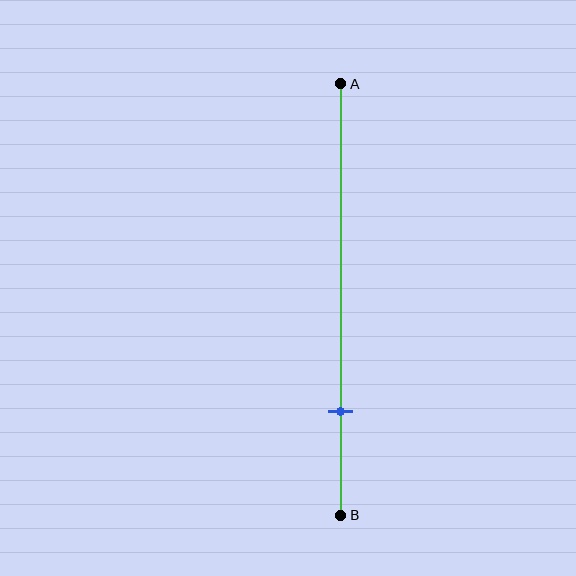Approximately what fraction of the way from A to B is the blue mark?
The blue mark is approximately 75% of the way from A to B.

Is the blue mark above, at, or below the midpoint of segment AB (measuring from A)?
The blue mark is below the midpoint of segment AB.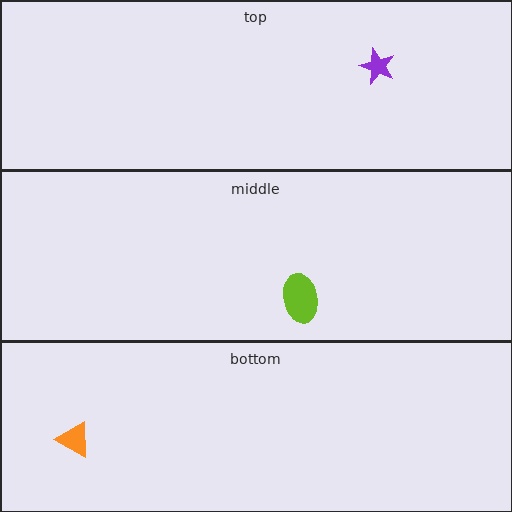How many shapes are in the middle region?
1.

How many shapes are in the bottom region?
1.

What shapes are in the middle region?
The lime ellipse.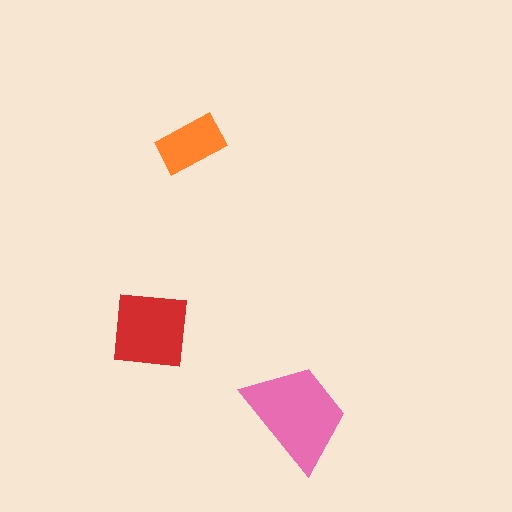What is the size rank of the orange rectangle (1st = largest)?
3rd.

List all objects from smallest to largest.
The orange rectangle, the red square, the pink trapezoid.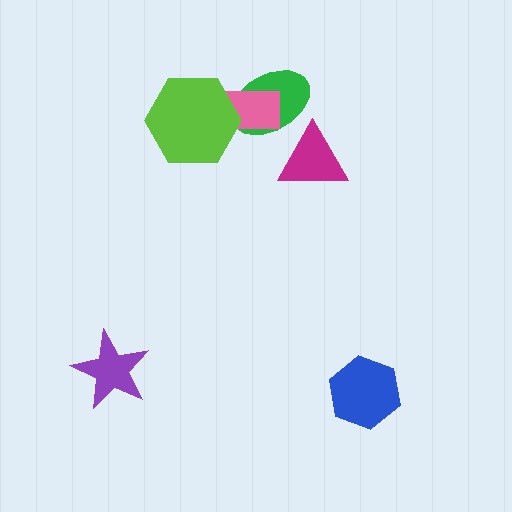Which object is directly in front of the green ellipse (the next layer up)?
The pink rectangle is directly in front of the green ellipse.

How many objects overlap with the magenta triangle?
1 object overlaps with the magenta triangle.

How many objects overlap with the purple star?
0 objects overlap with the purple star.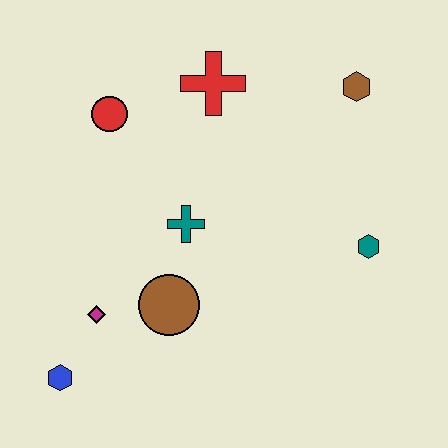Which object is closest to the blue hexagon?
The magenta diamond is closest to the blue hexagon.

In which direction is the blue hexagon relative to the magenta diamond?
The blue hexagon is below the magenta diamond.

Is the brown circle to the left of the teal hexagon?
Yes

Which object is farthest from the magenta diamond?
The brown hexagon is farthest from the magenta diamond.